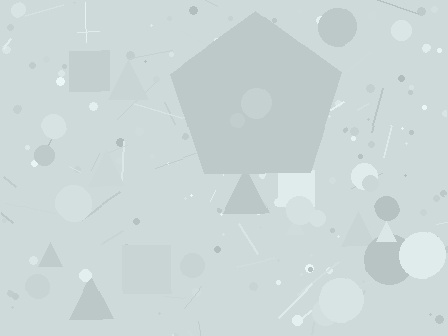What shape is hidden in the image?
A pentagon is hidden in the image.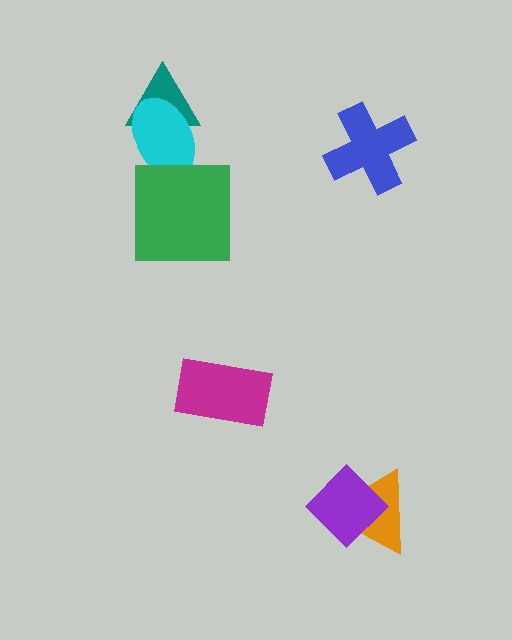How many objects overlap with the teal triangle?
1 object overlaps with the teal triangle.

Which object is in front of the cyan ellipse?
The green square is in front of the cyan ellipse.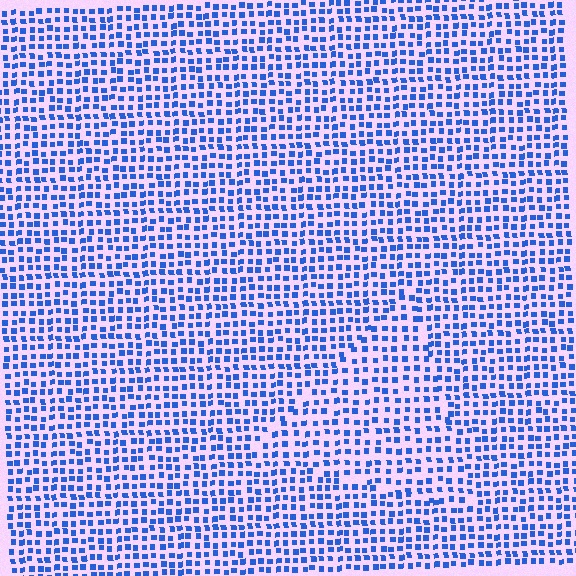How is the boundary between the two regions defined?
The boundary is defined by a change in element density (approximately 1.3x ratio). All elements are the same color, size, and shape.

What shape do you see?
I see a triangle.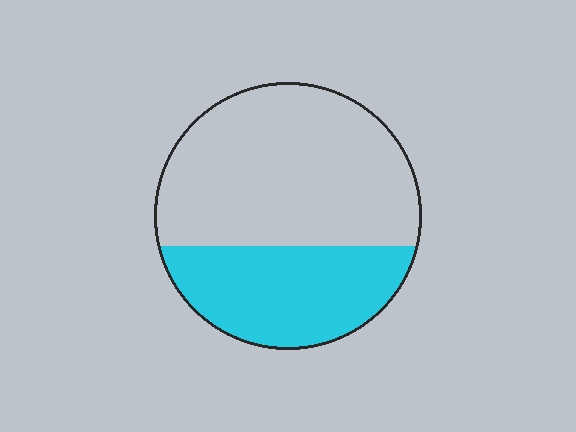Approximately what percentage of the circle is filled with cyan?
Approximately 35%.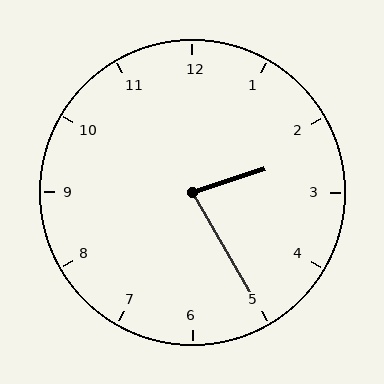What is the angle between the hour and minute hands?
Approximately 78 degrees.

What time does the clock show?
2:25.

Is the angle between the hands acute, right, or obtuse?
It is acute.